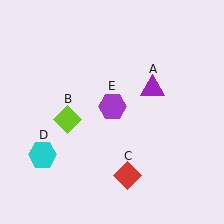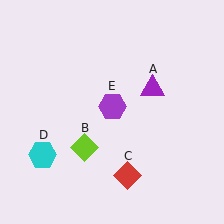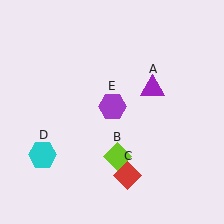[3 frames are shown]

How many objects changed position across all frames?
1 object changed position: lime diamond (object B).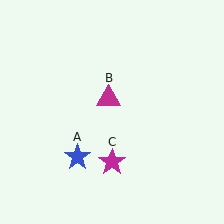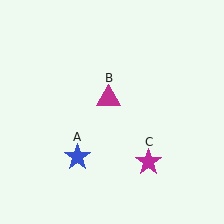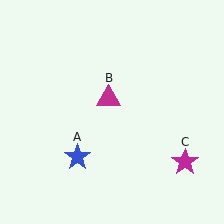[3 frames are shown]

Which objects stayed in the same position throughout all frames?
Blue star (object A) and magenta triangle (object B) remained stationary.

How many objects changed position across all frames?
1 object changed position: magenta star (object C).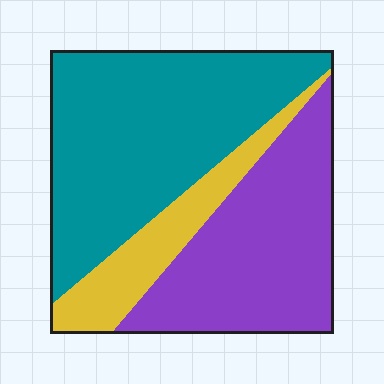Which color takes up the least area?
Yellow, at roughly 15%.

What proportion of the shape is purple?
Purple takes up about three eighths (3/8) of the shape.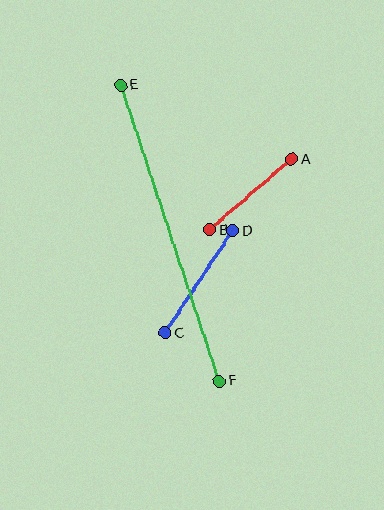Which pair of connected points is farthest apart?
Points E and F are farthest apart.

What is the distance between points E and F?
The distance is approximately 312 pixels.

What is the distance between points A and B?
The distance is approximately 108 pixels.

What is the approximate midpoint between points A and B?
The midpoint is at approximately (251, 195) pixels.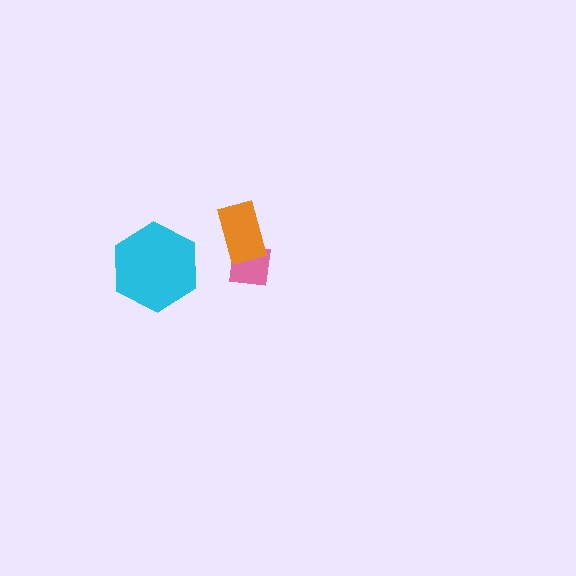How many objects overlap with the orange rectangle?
1 object overlaps with the orange rectangle.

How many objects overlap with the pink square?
1 object overlaps with the pink square.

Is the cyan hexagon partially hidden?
No, no other shape covers it.